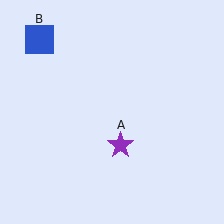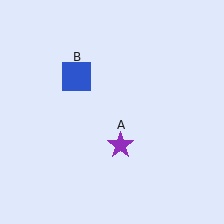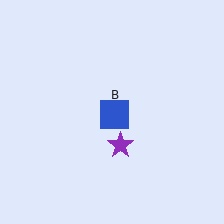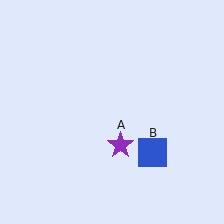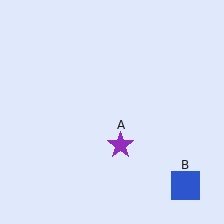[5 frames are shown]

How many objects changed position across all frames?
1 object changed position: blue square (object B).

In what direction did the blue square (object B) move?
The blue square (object B) moved down and to the right.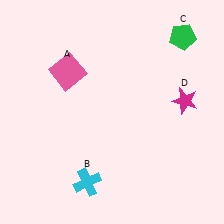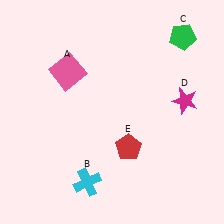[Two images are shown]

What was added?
A red pentagon (E) was added in Image 2.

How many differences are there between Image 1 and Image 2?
There is 1 difference between the two images.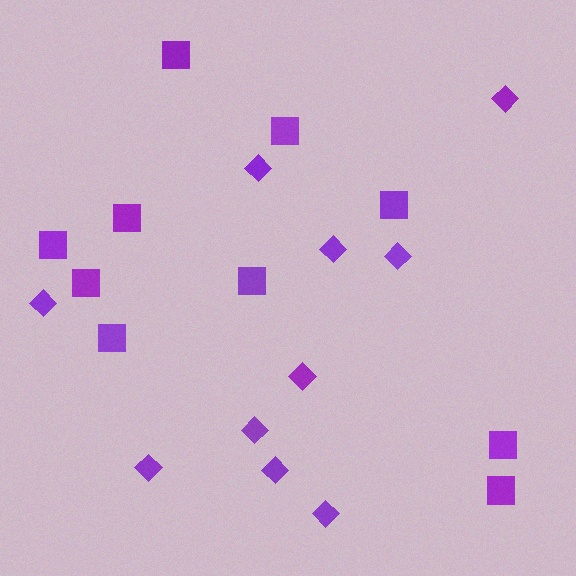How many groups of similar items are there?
There are 2 groups: one group of diamonds (10) and one group of squares (10).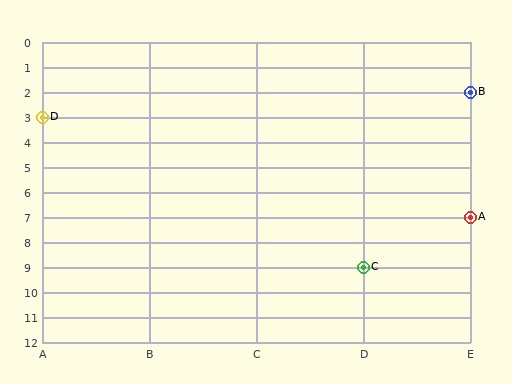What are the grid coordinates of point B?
Point B is at grid coordinates (E, 2).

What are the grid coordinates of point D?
Point D is at grid coordinates (A, 3).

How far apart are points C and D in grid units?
Points C and D are 3 columns and 6 rows apart (about 6.7 grid units diagonally).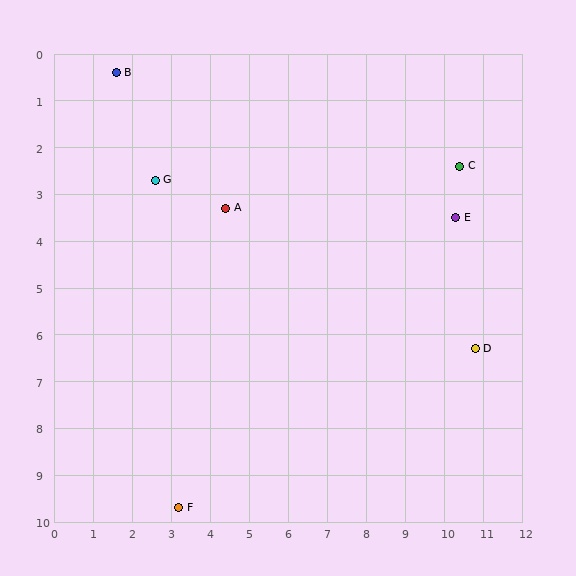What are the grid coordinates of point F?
Point F is at approximately (3.2, 9.7).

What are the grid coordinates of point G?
Point G is at approximately (2.6, 2.7).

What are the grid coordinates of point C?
Point C is at approximately (10.4, 2.4).